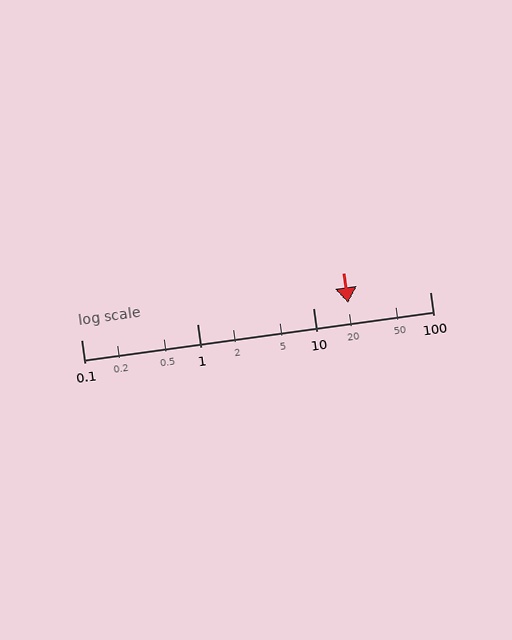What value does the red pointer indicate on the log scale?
The pointer indicates approximately 20.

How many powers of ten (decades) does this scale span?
The scale spans 3 decades, from 0.1 to 100.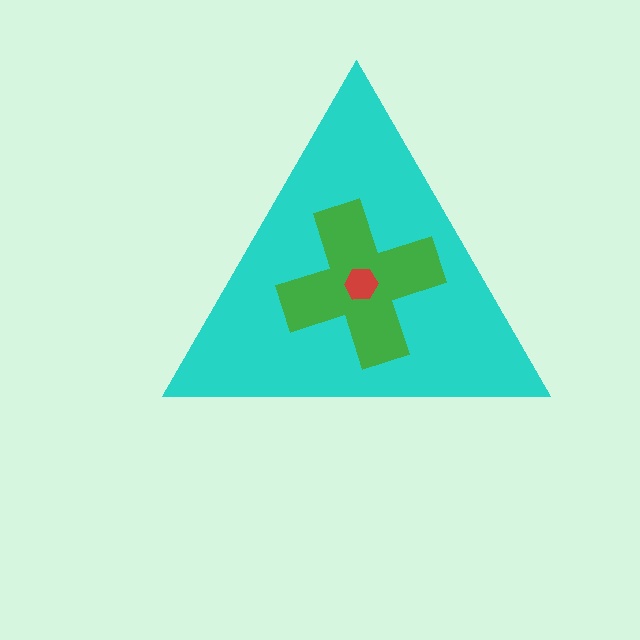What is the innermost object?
The red hexagon.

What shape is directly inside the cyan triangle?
The green cross.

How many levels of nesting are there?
3.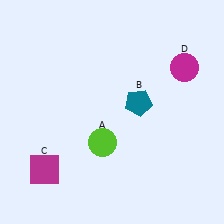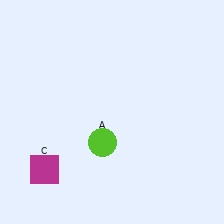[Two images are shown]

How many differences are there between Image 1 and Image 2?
There are 2 differences between the two images.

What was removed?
The magenta circle (D), the teal pentagon (B) were removed in Image 2.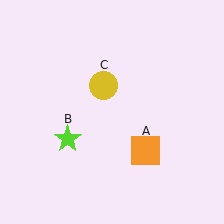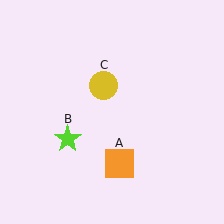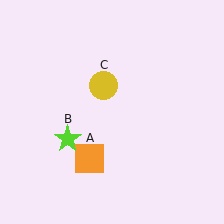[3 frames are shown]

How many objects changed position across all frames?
1 object changed position: orange square (object A).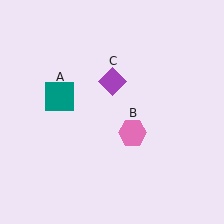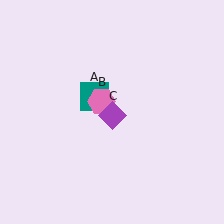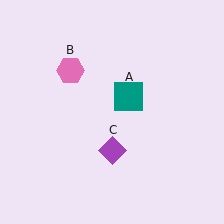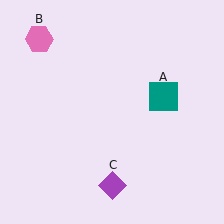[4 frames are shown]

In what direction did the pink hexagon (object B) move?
The pink hexagon (object B) moved up and to the left.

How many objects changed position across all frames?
3 objects changed position: teal square (object A), pink hexagon (object B), purple diamond (object C).